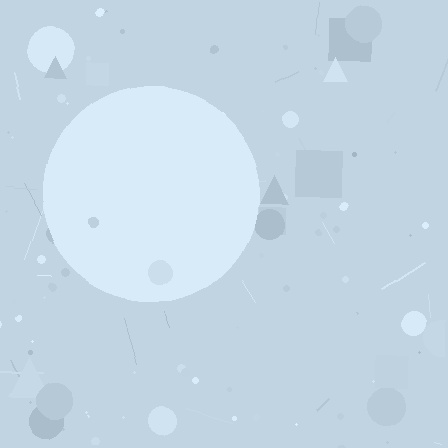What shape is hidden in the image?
A circle is hidden in the image.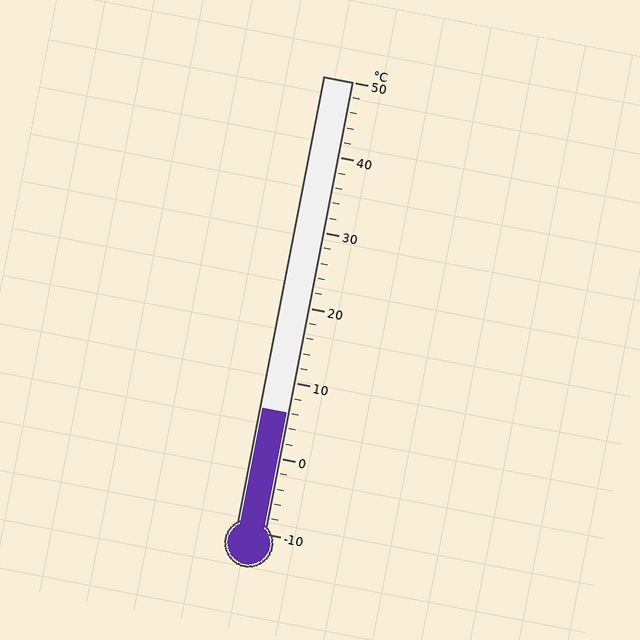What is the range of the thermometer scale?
The thermometer scale ranges from -10°C to 50°C.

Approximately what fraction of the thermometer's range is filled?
The thermometer is filled to approximately 25% of its range.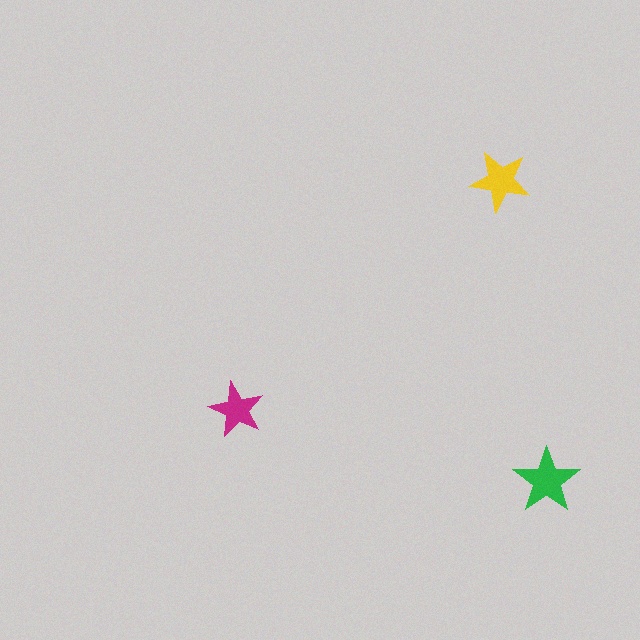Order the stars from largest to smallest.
the green one, the yellow one, the magenta one.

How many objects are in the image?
There are 3 objects in the image.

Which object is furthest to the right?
The green star is rightmost.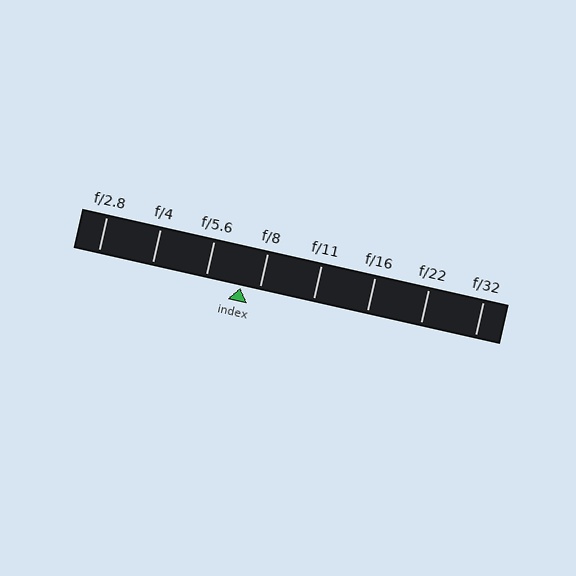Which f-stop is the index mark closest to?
The index mark is closest to f/8.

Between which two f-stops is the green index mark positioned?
The index mark is between f/5.6 and f/8.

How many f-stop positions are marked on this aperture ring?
There are 8 f-stop positions marked.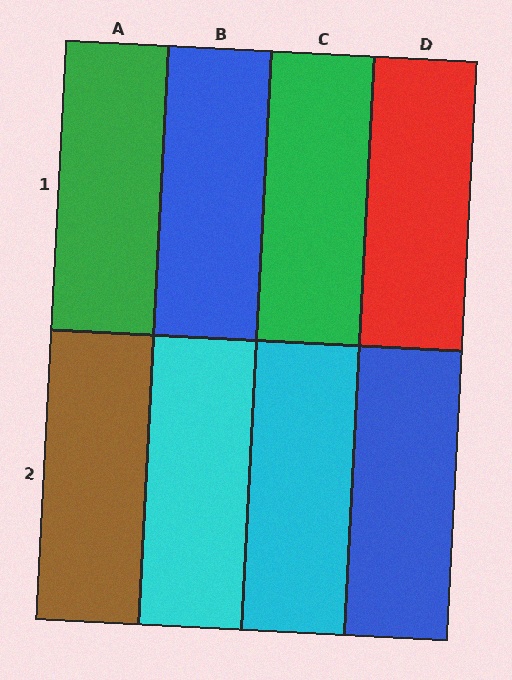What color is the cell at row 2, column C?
Cyan.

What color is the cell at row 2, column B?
Cyan.